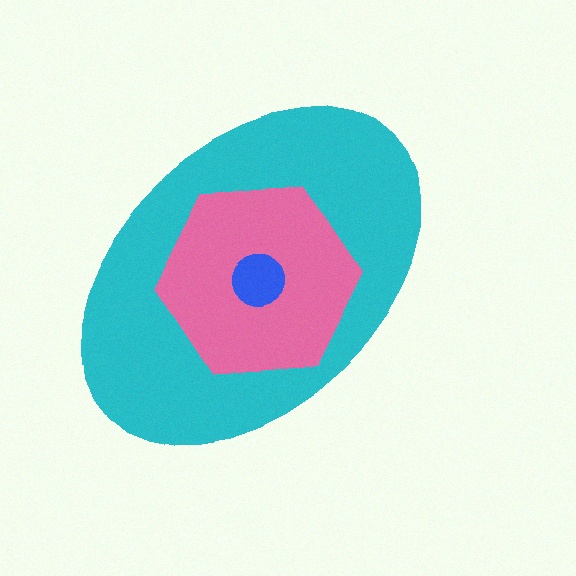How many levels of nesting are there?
3.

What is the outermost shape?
The cyan ellipse.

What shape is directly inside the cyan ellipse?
The pink hexagon.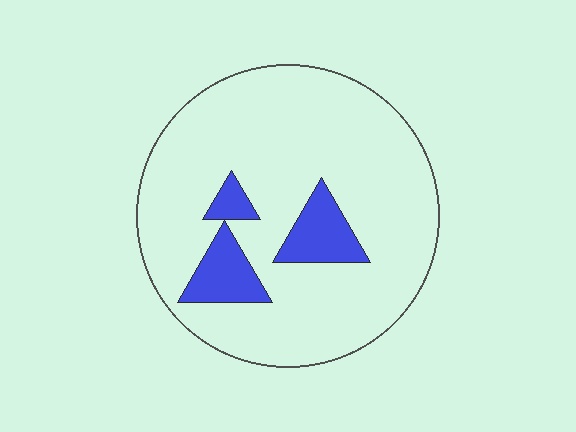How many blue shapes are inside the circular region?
3.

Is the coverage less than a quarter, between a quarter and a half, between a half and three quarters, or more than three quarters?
Less than a quarter.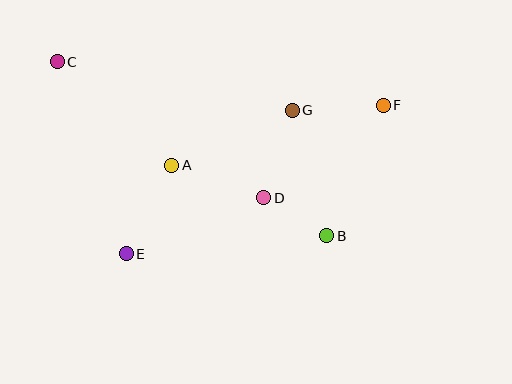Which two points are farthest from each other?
Points C and F are farthest from each other.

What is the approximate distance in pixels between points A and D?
The distance between A and D is approximately 98 pixels.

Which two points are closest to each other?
Points B and D are closest to each other.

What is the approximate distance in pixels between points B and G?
The distance between B and G is approximately 130 pixels.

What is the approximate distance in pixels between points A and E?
The distance between A and E is approximately 99 pixels.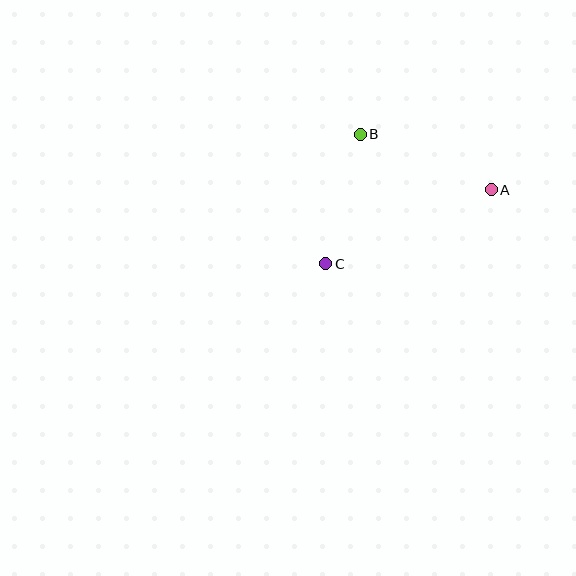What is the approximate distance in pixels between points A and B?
The distance between A and B is approximately 143 pixels.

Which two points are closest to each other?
Points B and C are closest to each other.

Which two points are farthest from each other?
Points A and C are farthest from each other.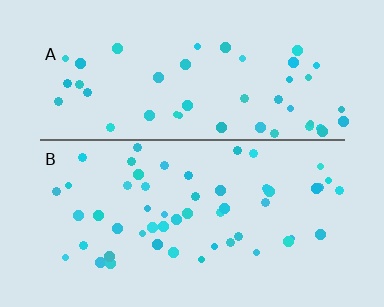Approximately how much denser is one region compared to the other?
Approximately 1.2× — region B over region A.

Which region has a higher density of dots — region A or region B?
B (the bottom).